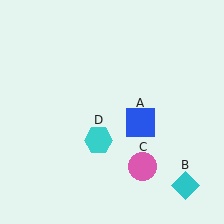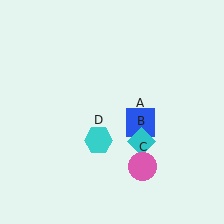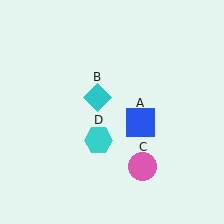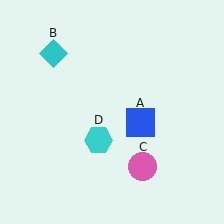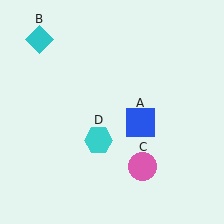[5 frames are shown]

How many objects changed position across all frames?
1 object changed position: cyan diamond (object B).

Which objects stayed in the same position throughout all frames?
Blue square (object A) and pink circle (object C) and cyan hexagon (object D) remained stationary.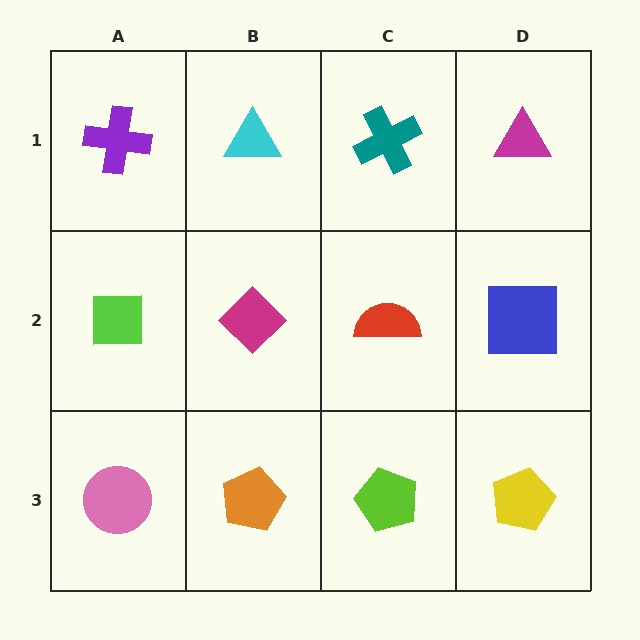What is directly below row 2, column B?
An orange pentagon.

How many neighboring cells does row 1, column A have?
2.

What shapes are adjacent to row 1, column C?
A red semicircle (row 2, column C), a cyan triangle (row 1, column B), a magenta triangle (row 1, column D).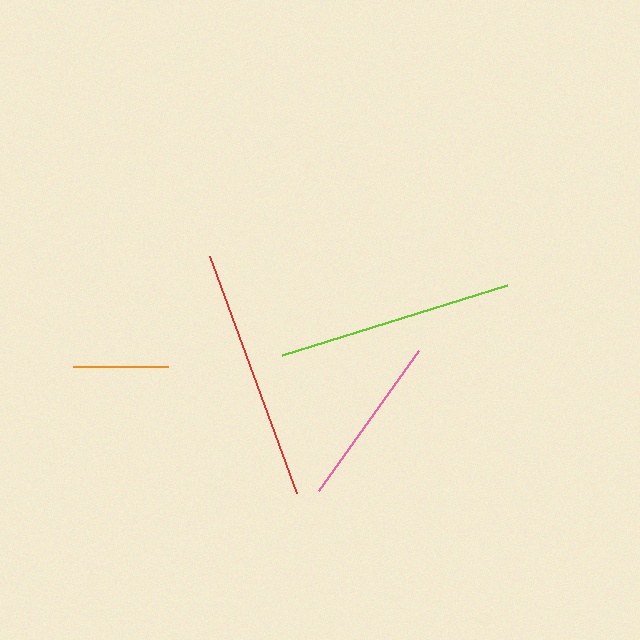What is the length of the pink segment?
The pink segment is approximately 172 pixels long.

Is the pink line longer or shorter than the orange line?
The pink line is longer than the orange line.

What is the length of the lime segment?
The lime segment is approximately 235 pixels long.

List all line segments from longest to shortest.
From longest to shortest: red, lime, pink, orange.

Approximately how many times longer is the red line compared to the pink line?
The red line is approximately 1.5 times the length of the pink line.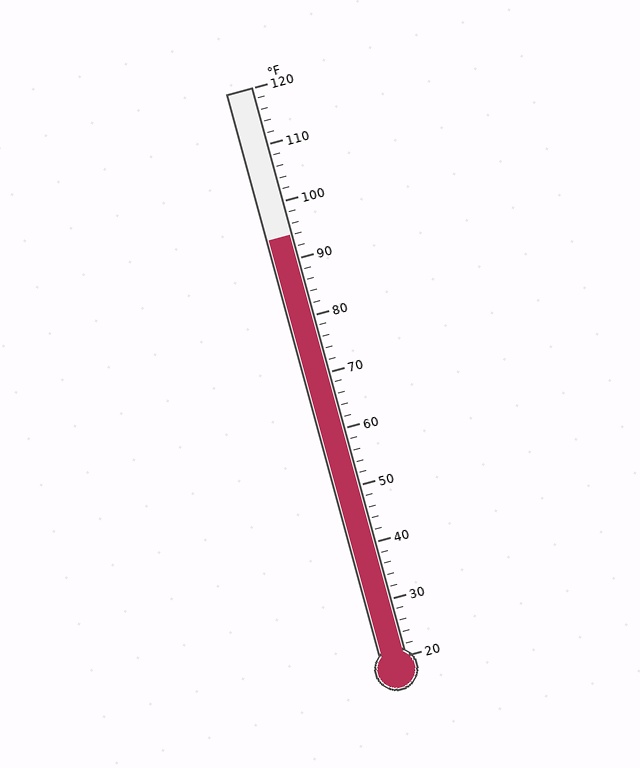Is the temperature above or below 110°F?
The temperature is below 110°F.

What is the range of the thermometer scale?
The thermometer scale ranges from 20°F to 120°F.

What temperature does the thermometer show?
The thermometer shows approximately 94°F.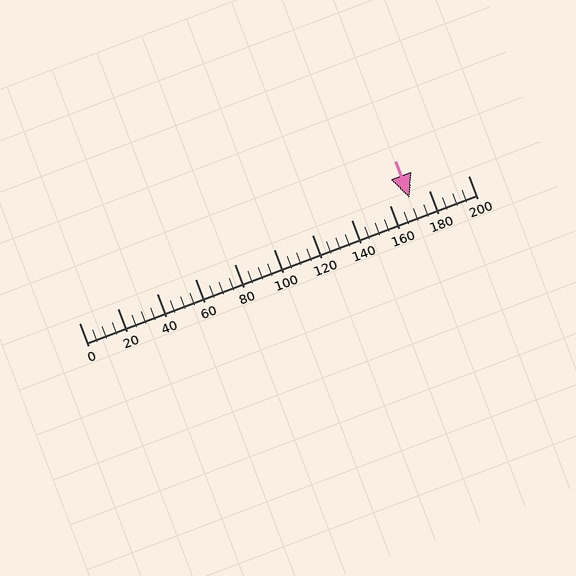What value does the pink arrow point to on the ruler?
The pink arrow points to approximately 170.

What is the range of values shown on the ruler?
The ruler shows values from 0 to 200.